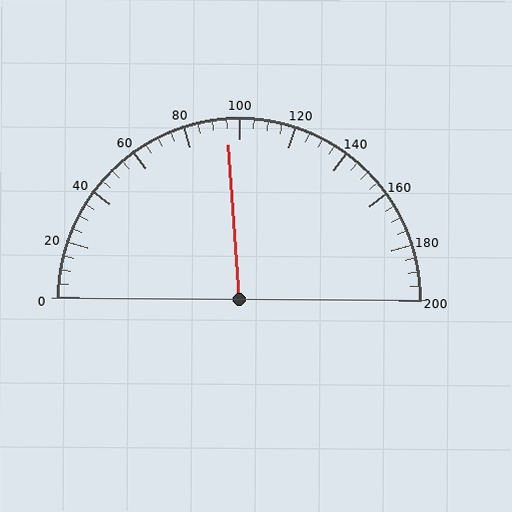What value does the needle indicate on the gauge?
The needle indicates approximately 95.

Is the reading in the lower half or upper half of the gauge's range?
The reading is in the lower half of the range (0 to 200).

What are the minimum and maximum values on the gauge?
The gauge ranges from 0 to 200.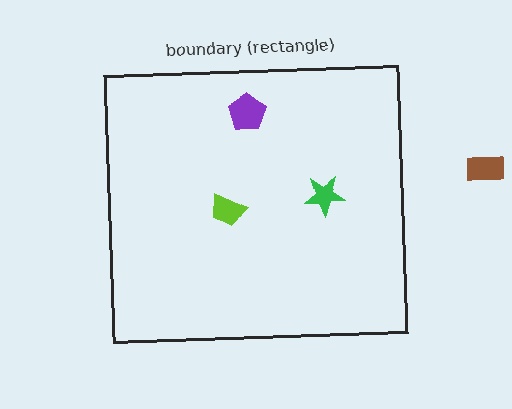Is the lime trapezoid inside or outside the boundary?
Inside.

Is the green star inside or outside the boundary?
Inside.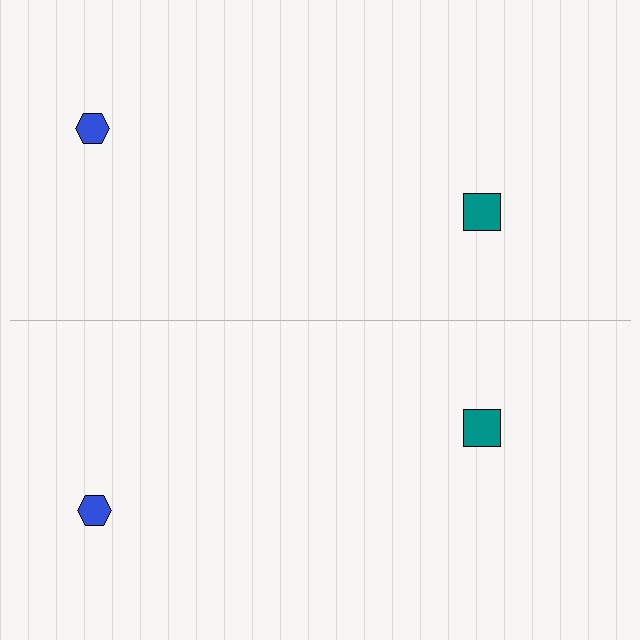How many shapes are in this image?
There are 4 shapes in this image.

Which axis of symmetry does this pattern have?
The pattern has a horizontal axis of symmetry running through the center of the image.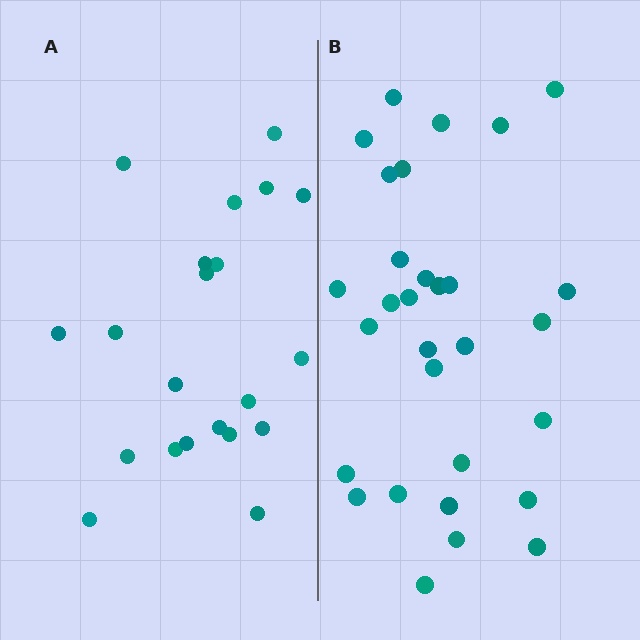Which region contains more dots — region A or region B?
Region B (the right region) has more dots.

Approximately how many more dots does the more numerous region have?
Region B has roughly 8 or so more dots than region A.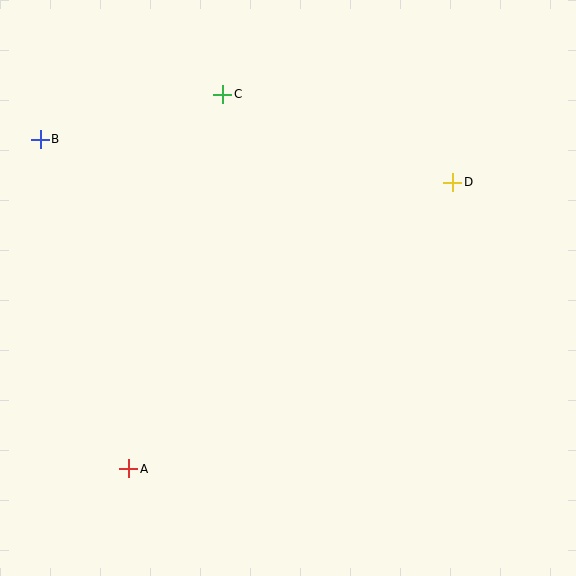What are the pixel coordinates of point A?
Point A is at (129, 469).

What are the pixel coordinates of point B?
Point B is at (40, 139).